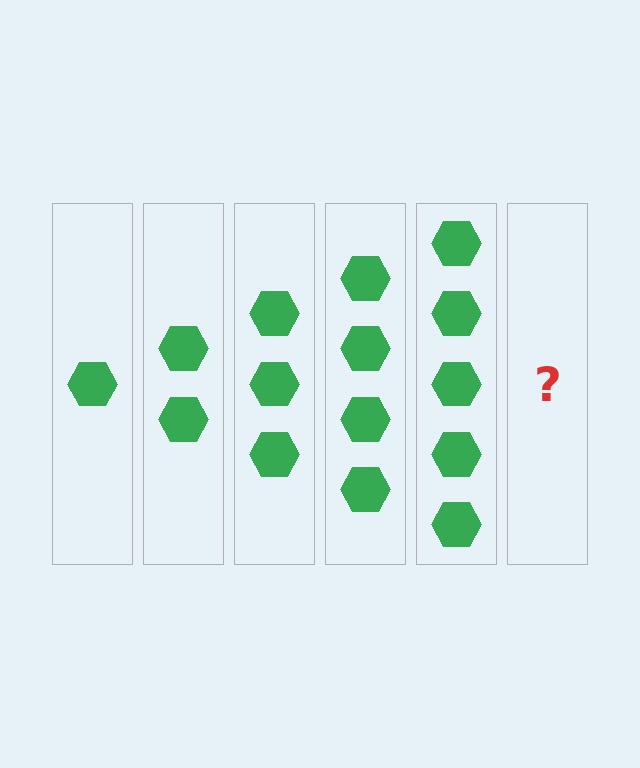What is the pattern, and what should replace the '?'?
The pattern is that each step adds one more hexagon. The '?' should be 6 hexagons.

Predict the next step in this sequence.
The next step is 6 hexagons.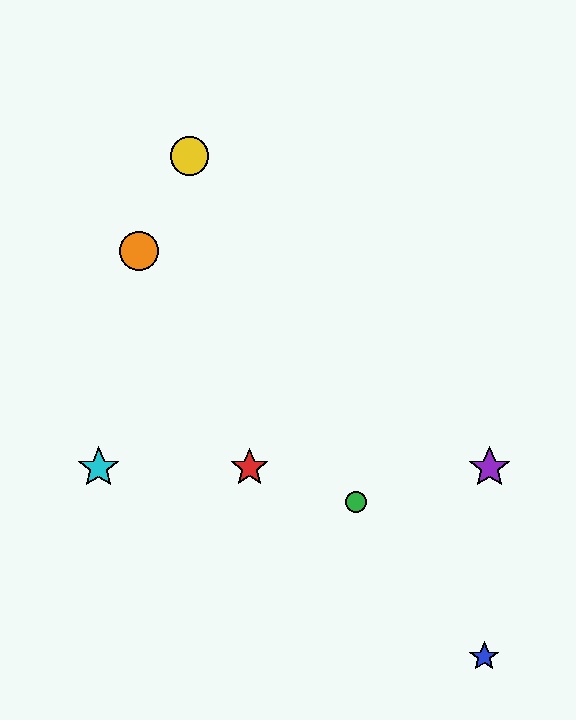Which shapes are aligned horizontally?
The red star, the purple star, the cyan star are aligned horizontally.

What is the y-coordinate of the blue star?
The blue star is at y≈657.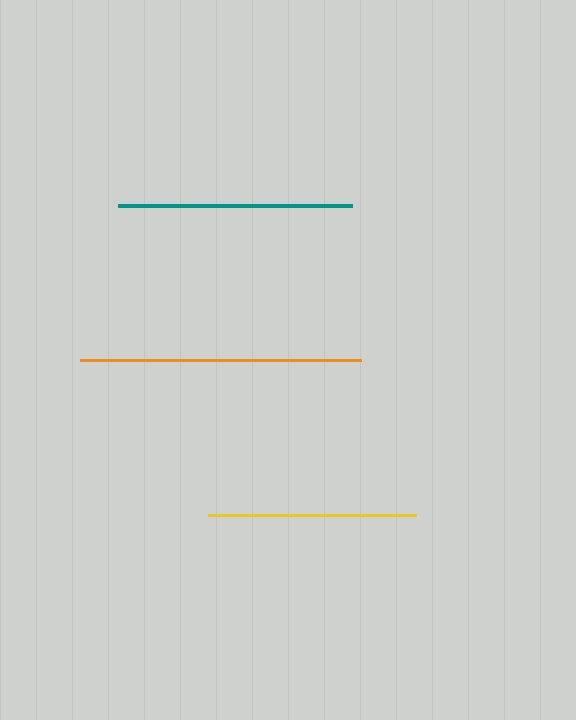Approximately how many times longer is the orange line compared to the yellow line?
The orange line is approximately 1.3 times the length of the yellow line.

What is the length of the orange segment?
The orange segment is approximately 281 pixels long.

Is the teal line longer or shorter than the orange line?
The orange line is longer than the teal line.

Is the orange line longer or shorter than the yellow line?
The orange line is longer than the yellow line.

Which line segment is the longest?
The orange line is the longest at approximately 281 pixels.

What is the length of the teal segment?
The teal segment is approximately 234 pixels long.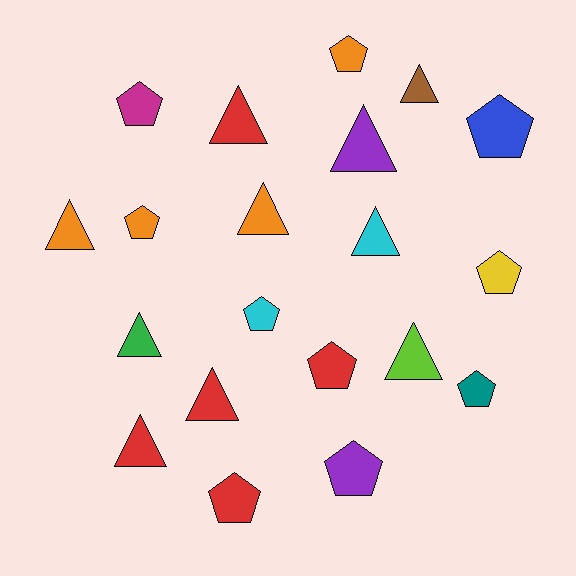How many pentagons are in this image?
There are 10 pentagons.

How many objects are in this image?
There are 20 objects.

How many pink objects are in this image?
There are no pink objects.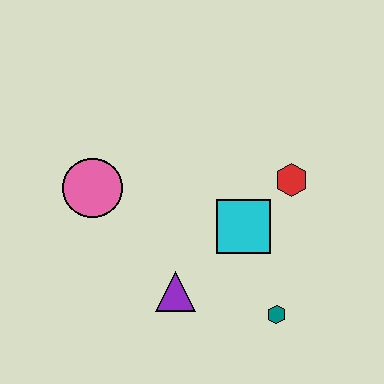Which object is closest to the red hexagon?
The cyan square is closest to the red hexagon.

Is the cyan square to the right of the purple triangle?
Yes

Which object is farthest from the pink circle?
The teal hexagon is farthest from the pink circle.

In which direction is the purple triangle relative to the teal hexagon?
The purple triangle is to the left of the teal hexagon.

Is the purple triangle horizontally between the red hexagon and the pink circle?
Yes